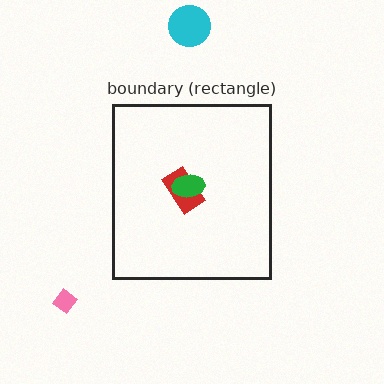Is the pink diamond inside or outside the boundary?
Outside.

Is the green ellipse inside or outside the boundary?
Inside.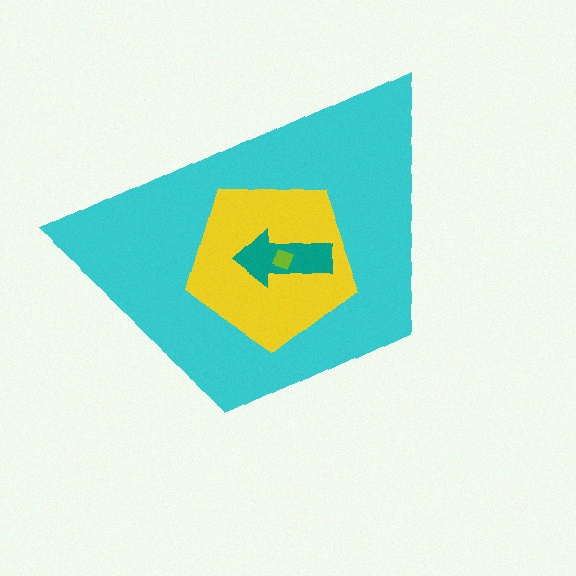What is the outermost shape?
The cyan trapezoid.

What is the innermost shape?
The lime diamond.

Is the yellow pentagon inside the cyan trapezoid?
Yes.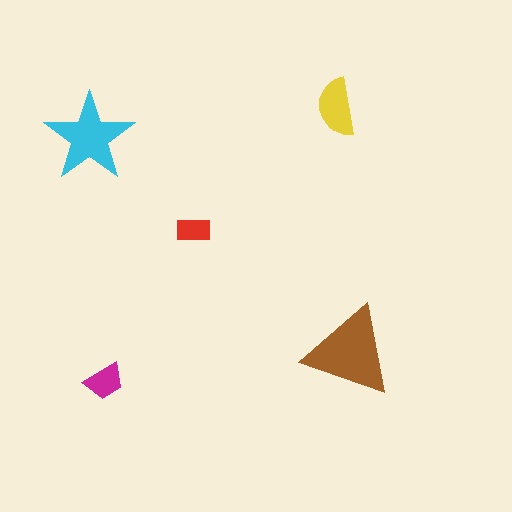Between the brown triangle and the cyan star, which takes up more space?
The brown triangle.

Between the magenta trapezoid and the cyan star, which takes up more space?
The cyan star.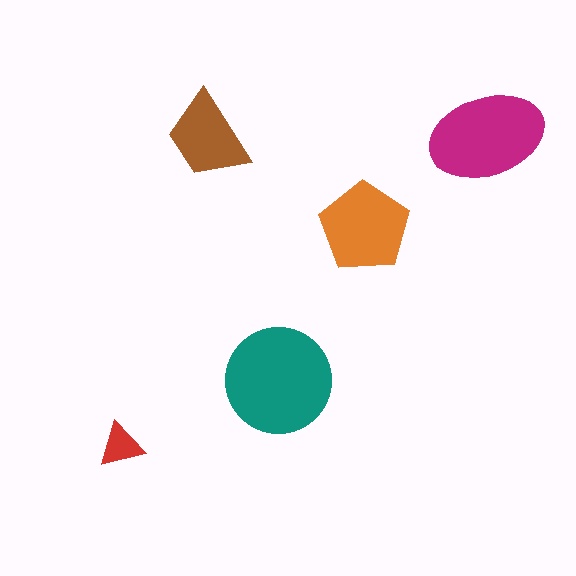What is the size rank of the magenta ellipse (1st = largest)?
2nd.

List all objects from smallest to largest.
The red triangle, the brown trapezoid, the orange pentagon, the magenta ellipse, the teal circle.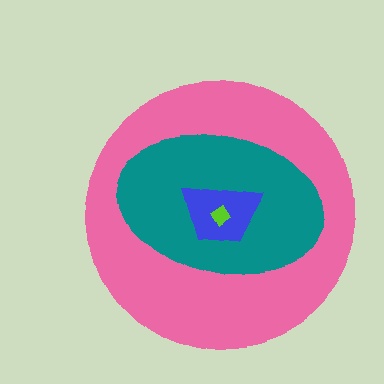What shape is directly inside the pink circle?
The teal ellipse.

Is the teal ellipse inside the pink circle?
Yes.